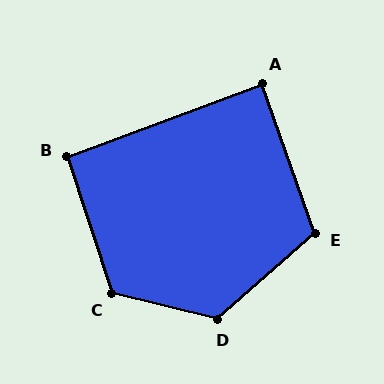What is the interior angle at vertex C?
Approximately 121 degrees (obtuse).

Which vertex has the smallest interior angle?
A, at approximately 88 degrees.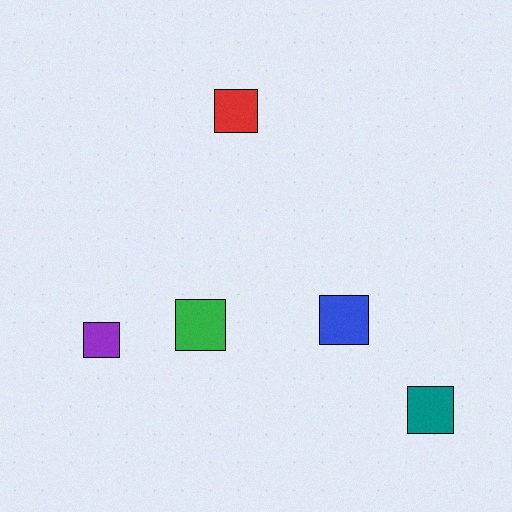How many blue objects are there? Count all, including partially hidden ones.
There is 1 blue object.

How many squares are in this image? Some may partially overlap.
There are 5 squares.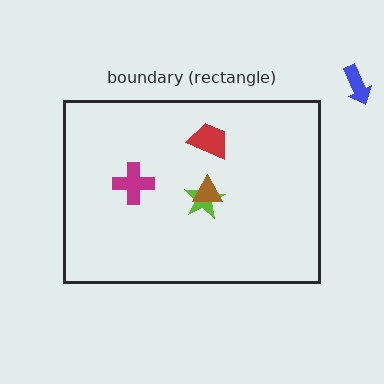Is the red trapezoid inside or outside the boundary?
Inside.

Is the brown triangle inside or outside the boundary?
Inside.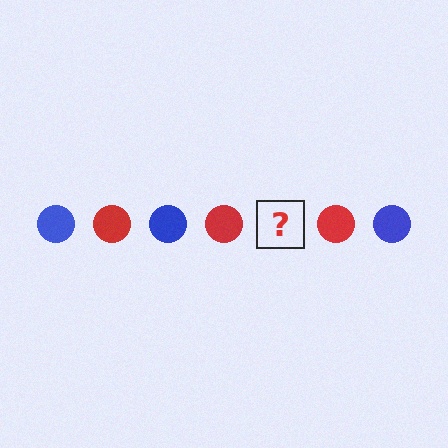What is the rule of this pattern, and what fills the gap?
The rule is that the pattern cycles through blue, red circles. The gap should be filled with a blue circle.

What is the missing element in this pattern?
The missing element is a blue circle.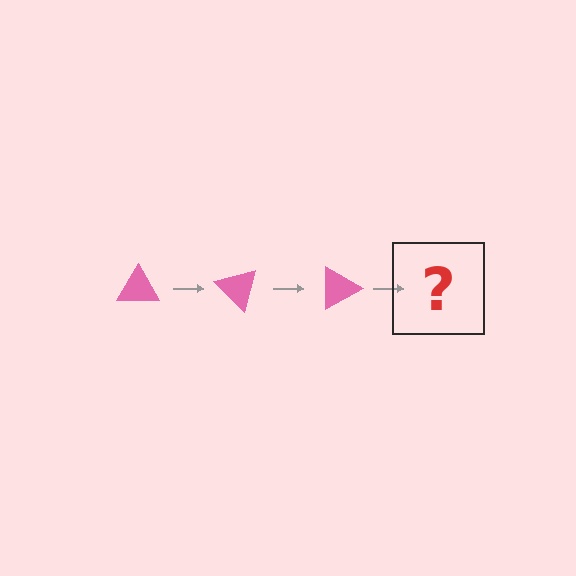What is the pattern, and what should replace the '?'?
The pattern is that the triangle rotates 45 degrees each step. The '?' should be a pink triangle rotated 135 degrees.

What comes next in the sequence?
The next element should be a pink triangle rotated 135 degrees.